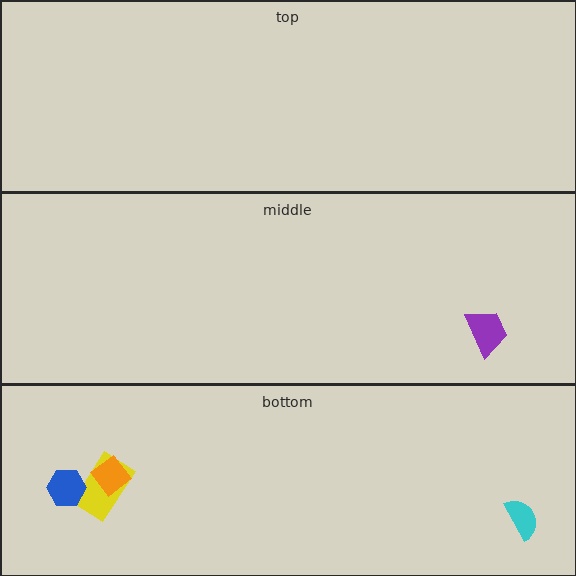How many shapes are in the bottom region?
4.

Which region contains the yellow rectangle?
The bottom region.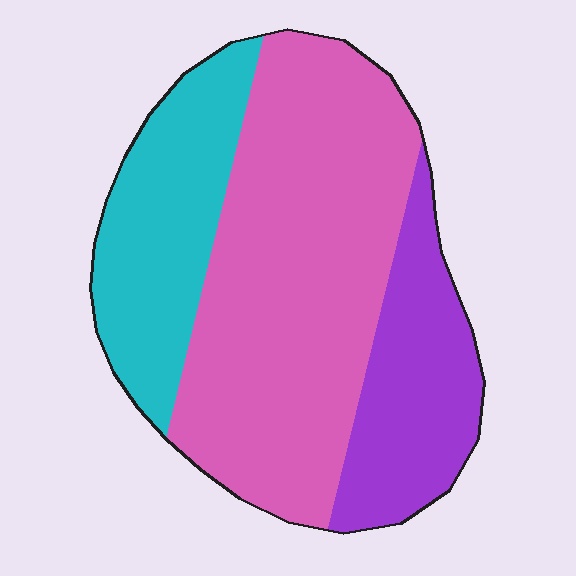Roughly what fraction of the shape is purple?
Purple covers 21% of the shape.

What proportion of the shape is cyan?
Cyan covers 24% of the shape.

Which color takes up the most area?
Pink, at roughly 55%.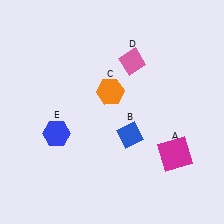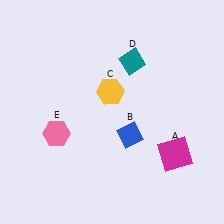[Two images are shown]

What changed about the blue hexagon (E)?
In Image 1, E is blue. In Image 2, it changed to pink.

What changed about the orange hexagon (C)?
In Image 1, C is orange. In Image 2, it changed to yellow.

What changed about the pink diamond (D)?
In Image 1, D is pink. In Image 2, it changed to teal.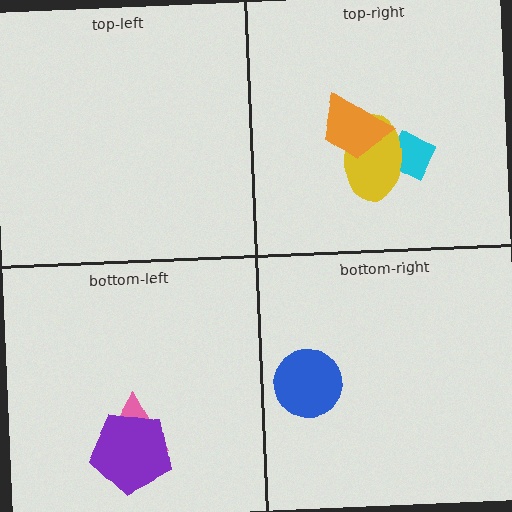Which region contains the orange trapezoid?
The top-right region.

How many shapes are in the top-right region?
3.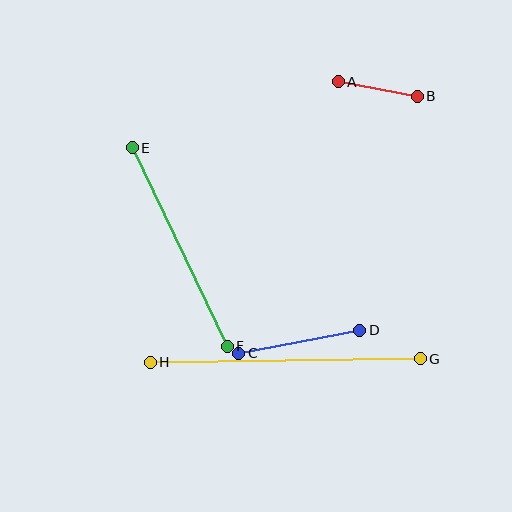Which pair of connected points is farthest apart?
Points G and H are farthest apart.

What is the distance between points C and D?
The distance is approximately 123 pixels.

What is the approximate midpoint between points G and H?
The midpoint is at approximately (285, 361) pixels.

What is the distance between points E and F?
The distance is approximately 220 pixels.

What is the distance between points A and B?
The distance is approximately 80 pixels.